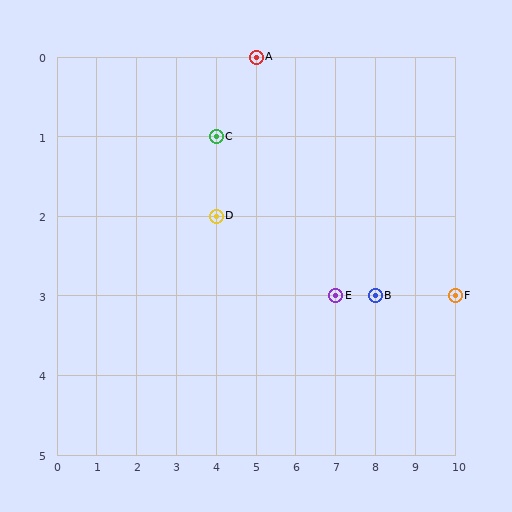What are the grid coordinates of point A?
Point A is at grid coordinates (5, 0).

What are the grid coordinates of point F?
Point F is at grid coordinates (10, 3).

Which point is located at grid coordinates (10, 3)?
Point F is at (10, 3).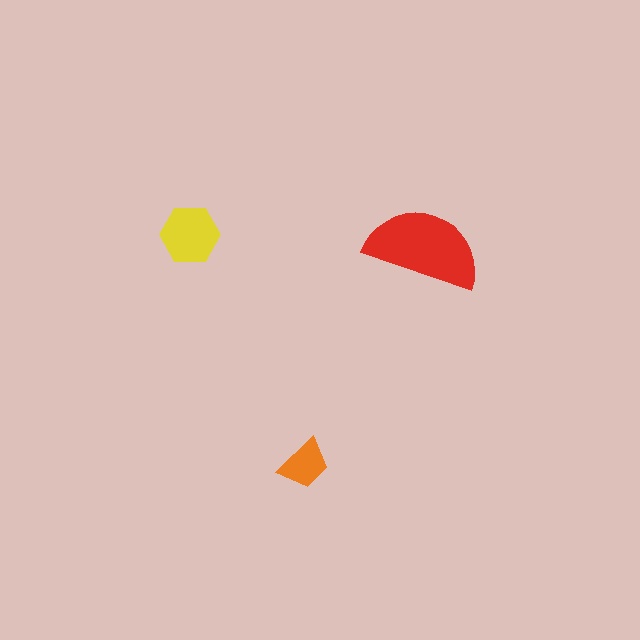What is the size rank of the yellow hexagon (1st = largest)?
2nd.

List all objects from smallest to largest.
The orange trapezoid, the yellow hexagon, the red semicircle.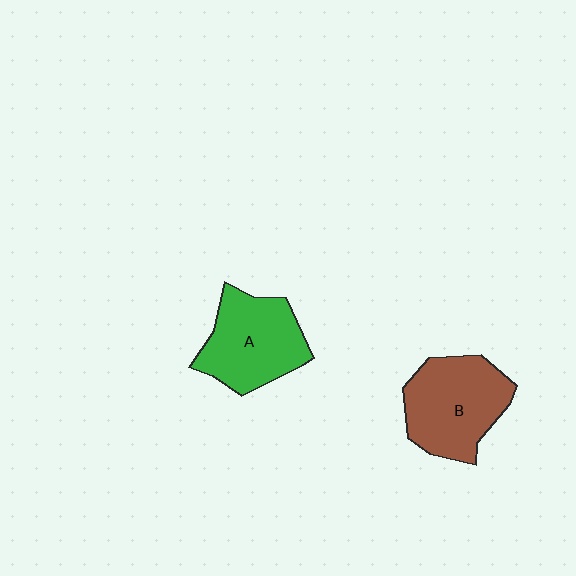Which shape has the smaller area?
Shape A (green).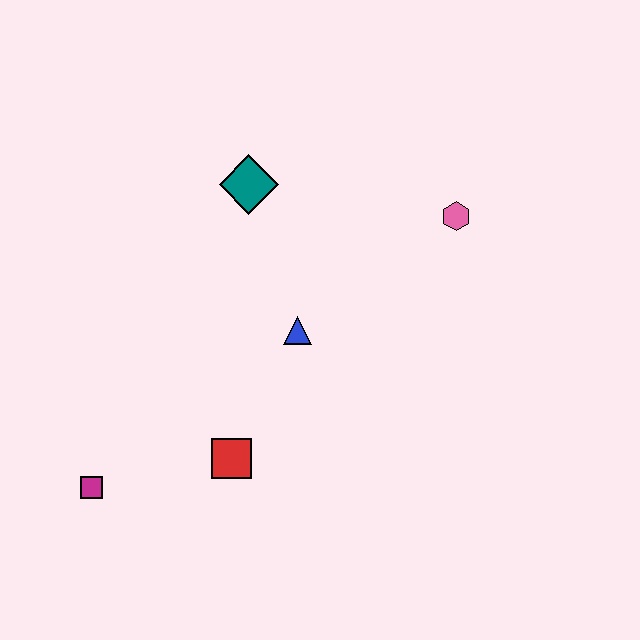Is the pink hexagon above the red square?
Yes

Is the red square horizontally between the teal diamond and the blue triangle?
No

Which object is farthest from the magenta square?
The pink hexagon is farthest from the magenta square.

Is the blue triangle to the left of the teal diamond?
No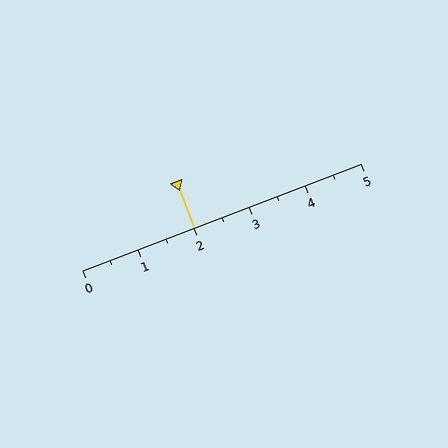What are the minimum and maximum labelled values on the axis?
The axis runs from 0 to 5.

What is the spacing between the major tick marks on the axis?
The major ticks are spaced 1 apart.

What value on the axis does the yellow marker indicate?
The marker indicates approximately 2.